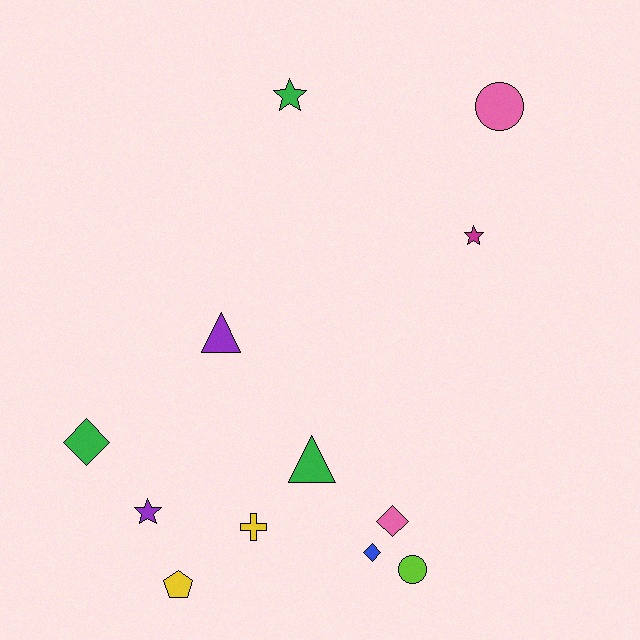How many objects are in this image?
There are 12 objects.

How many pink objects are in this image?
There are 2 pink objects.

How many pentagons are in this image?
There is 1 pentagon.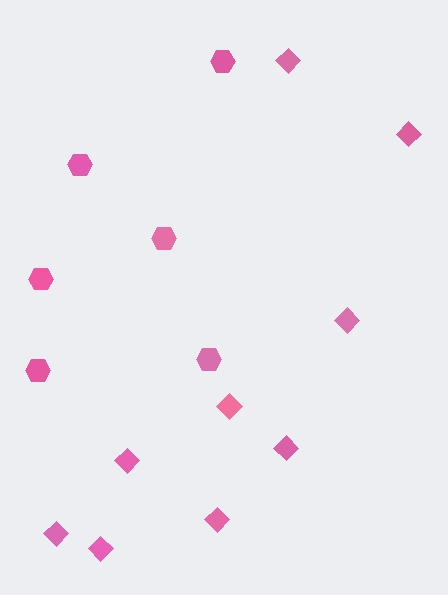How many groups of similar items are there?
There are 2 groups: one group of hexagons (6) and one group of diamonds (9).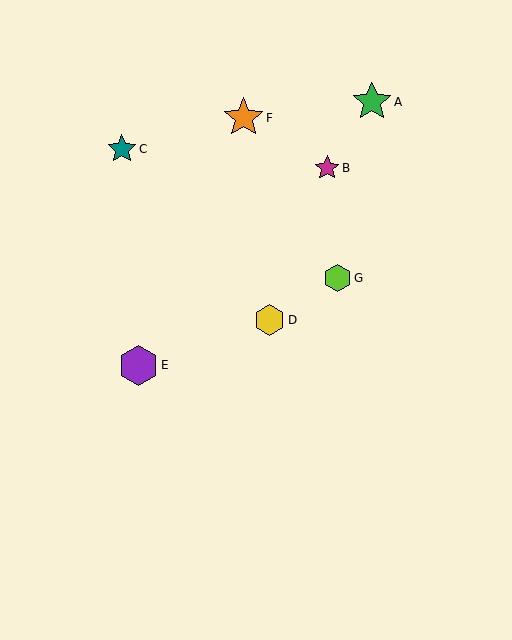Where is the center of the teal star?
The center of the teal star is at (122, 149).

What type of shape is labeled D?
Shape D is a yellow hexagon.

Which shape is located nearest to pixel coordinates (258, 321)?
The yellow hexagon (labeled D) at (269, 320) is nearest to that location.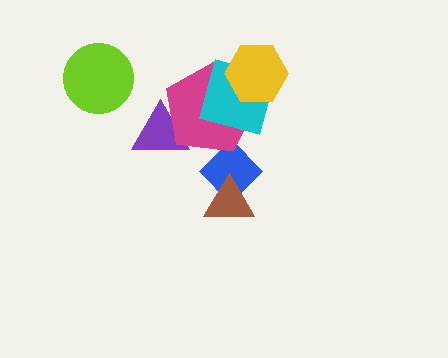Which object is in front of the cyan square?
The yellow hexagon is in front of the cyan square.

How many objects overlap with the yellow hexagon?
2 objects overlap with the yellow hexagon.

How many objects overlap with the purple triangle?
1 object overlaps with the purple triangle.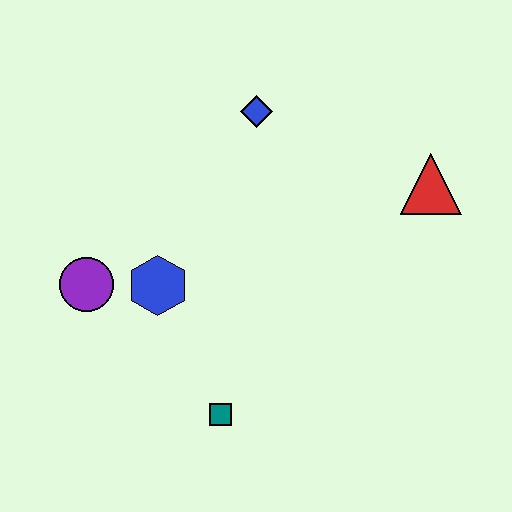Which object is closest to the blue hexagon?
The purple circle is closest to the blue hexagon.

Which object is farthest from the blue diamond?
The teal square is farthest from the blue diamond.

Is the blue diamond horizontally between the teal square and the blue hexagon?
No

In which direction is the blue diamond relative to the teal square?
The blue diamond is above the teal square.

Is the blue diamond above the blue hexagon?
Yes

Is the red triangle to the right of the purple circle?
Yes